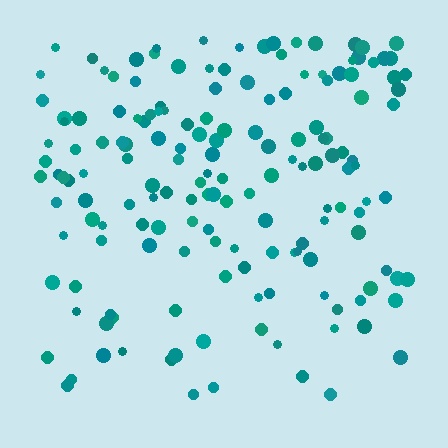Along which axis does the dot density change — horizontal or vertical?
Vertical.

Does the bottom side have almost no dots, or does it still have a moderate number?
Still a moderate number, just noticeably fewer than the top.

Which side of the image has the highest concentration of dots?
The top.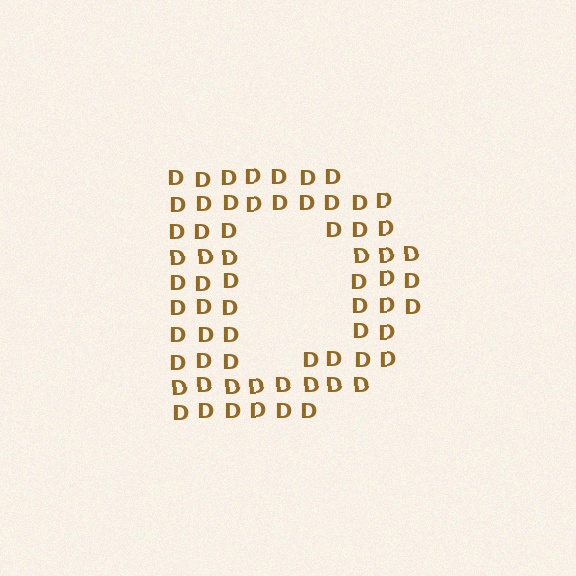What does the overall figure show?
The overall figure shows the letter D.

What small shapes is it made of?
It is made of small letter D's.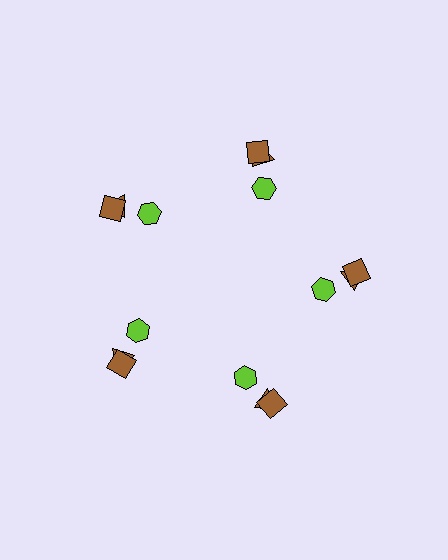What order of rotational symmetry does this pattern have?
This pattern has 5-fold rotational symmetry.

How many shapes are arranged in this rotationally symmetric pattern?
There are 15 shapes, arranged in 5 groups of 3.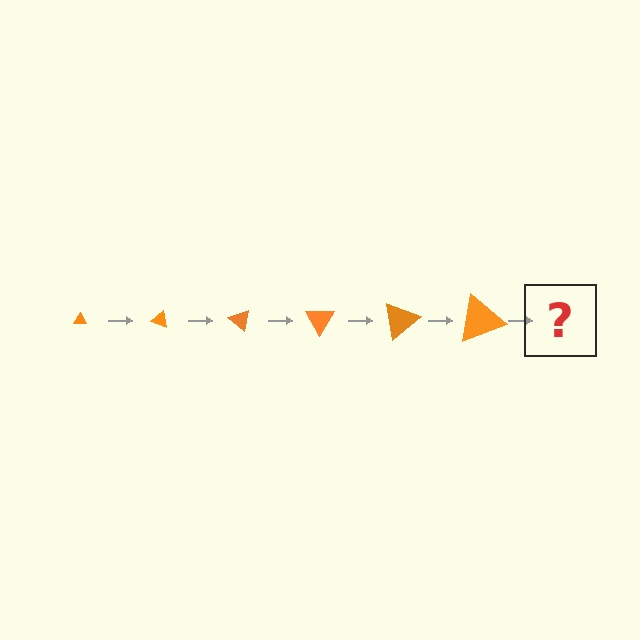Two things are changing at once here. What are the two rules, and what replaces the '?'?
The two rules are that the triangle grows larger each step and it rotates 20 degrees each step. The '?' should be a triangle, larger than the previous one and rotated 120 degrees from the start.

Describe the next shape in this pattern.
It should be a triangle, larger than the previous one and rotated 120 degrees from the start.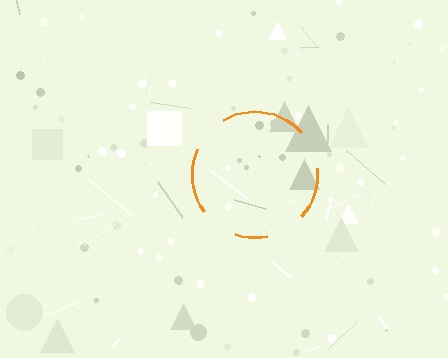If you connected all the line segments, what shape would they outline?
They would outline a circle.